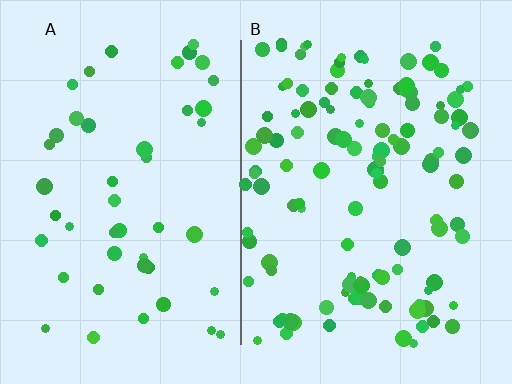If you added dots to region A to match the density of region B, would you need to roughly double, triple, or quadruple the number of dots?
Approximately triple.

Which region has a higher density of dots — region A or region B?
B (the right).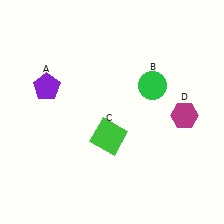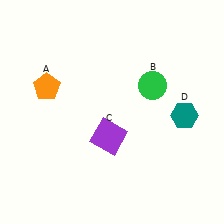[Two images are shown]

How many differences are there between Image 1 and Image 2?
There are 3 differences between the two images.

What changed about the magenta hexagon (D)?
In Image 1, D is magenta. In Image 2, it changed to teal.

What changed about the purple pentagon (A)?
In Image 1, A is purple. In Image 2, it changed to orange.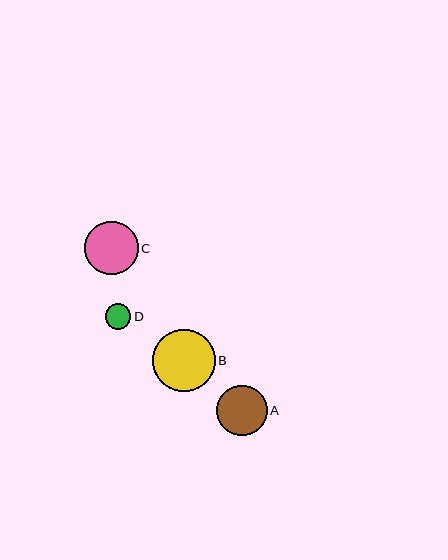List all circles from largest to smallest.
From largest to smallest: B, C, A, D.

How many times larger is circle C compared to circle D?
Circle C is approximately 2.1 times the size of circle D.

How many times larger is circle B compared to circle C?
Circle B is approximately 1.2 times the size of circle C.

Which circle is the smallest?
Circle D is the smallest with a size of approximately 26 pixels.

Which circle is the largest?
Circle B is the largest with a size of approximately 62 pixels.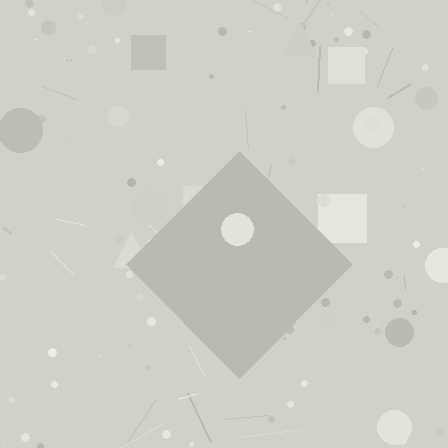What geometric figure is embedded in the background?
A diamond is embedded in the background.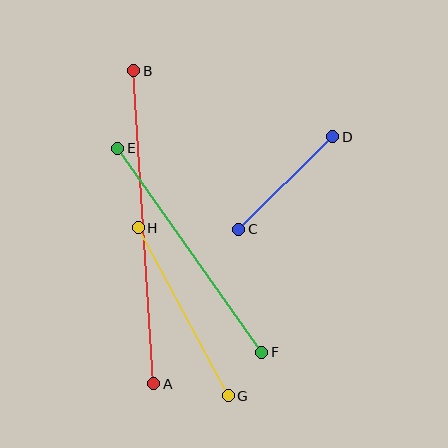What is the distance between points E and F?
The distance is approximately 249 pixels.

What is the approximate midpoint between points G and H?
The midpoint is at approximately (183, 312) pixels.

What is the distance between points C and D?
The distance is approximately 132 pixels.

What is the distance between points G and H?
The distance is approximately 190 pixels.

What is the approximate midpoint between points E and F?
The midpoint is at approximately (190, 250) pixels.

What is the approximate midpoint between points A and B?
The midpoint is at approximately (144, 227) pixels.